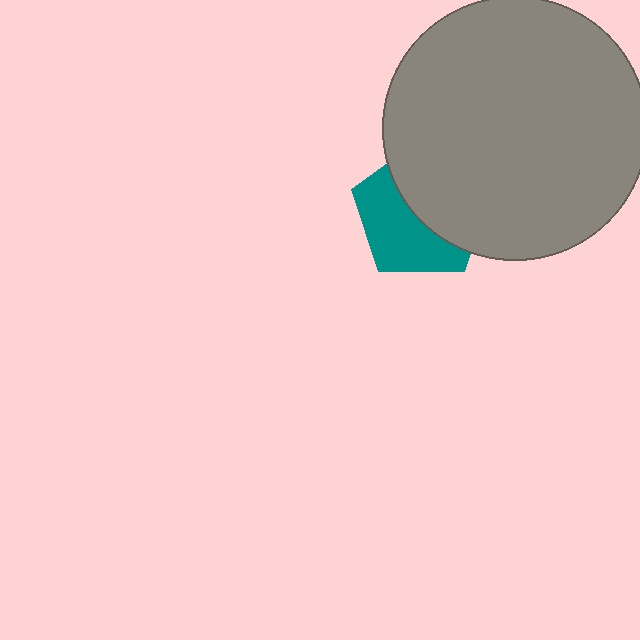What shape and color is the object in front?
The object in front is a gray circle.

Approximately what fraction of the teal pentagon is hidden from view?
Roughly 51% of the teal pentagon is hidden behind the gray circle.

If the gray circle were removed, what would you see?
You would see the complete teal pentagon.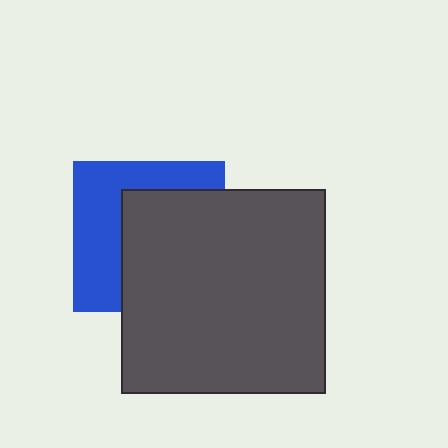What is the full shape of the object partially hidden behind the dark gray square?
The partially hidden object is a blue square.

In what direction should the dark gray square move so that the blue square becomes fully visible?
The dark gray square should move right. That is the shortest direction to clear the overlap and leave the blue square fully visible.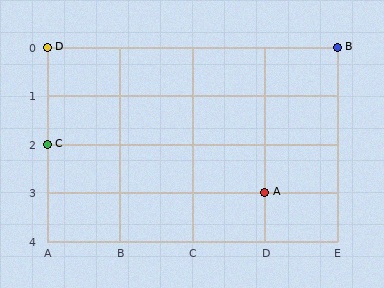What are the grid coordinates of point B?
Point B is at grid coordinates (E, 0).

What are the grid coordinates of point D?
Point D is at grid coordinates (A, 0).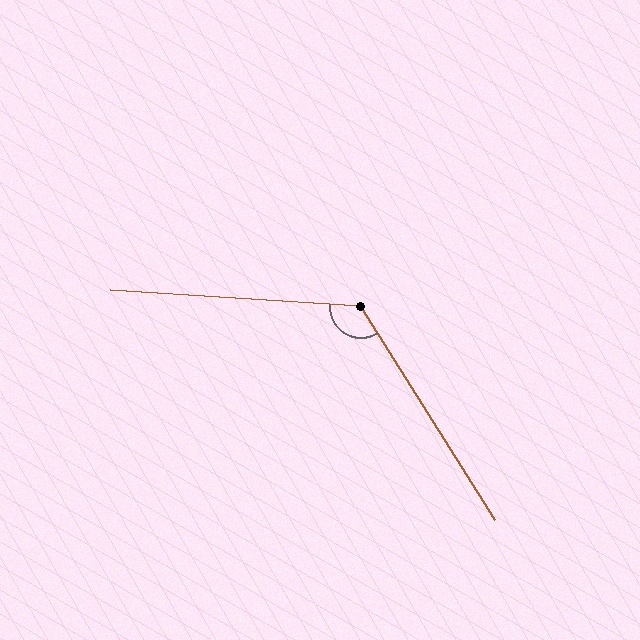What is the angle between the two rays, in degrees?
Approximately 126 degrees.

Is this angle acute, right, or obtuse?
It is obtuse.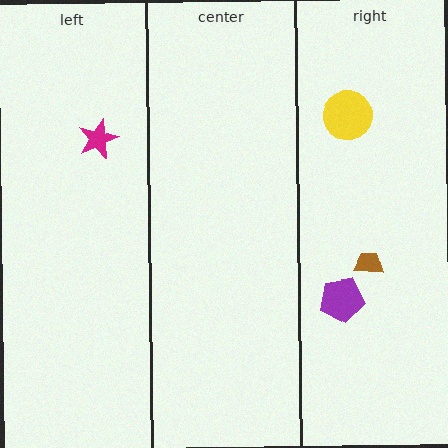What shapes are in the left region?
The magenta star.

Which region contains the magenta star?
The left region.